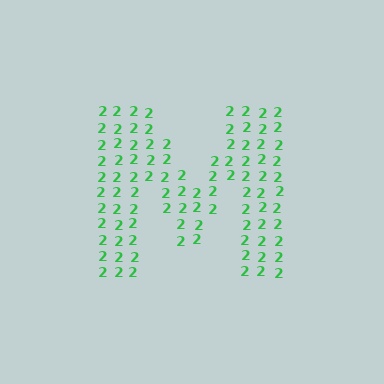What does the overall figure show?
The overall figure shows the letter M.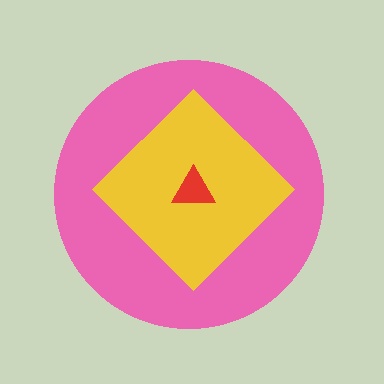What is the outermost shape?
The pink circle.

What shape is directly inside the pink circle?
The yellow diamond.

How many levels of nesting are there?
3.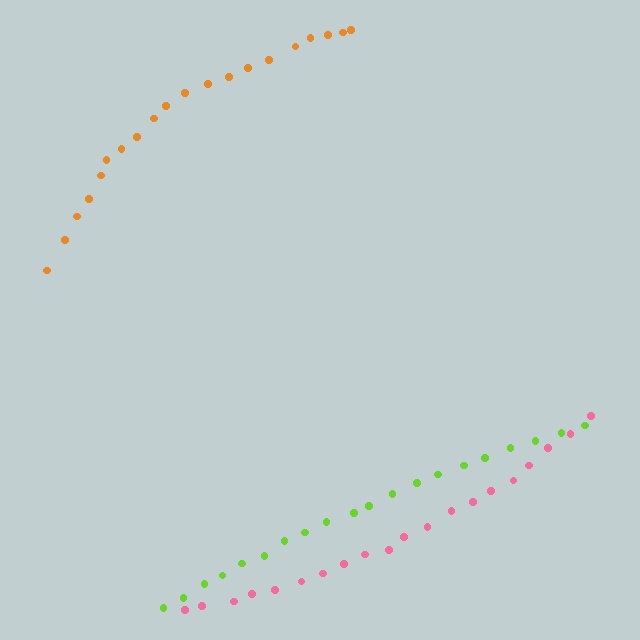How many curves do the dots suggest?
There are 3 distinct paths.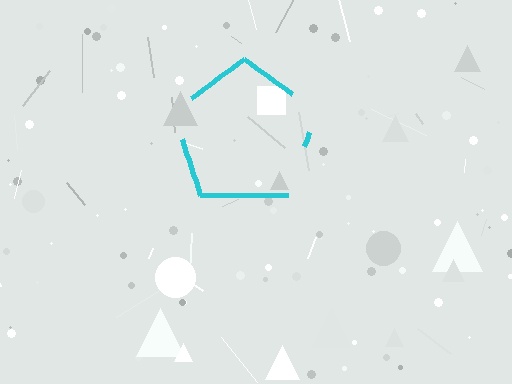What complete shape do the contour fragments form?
The contour fragments form a pentagon.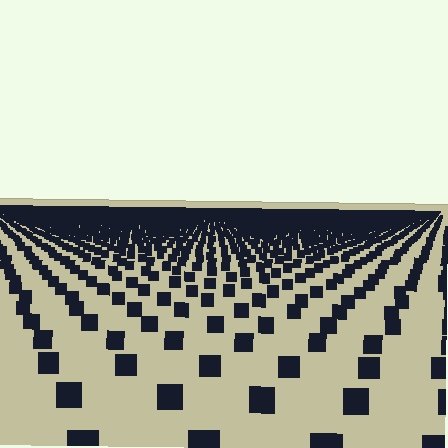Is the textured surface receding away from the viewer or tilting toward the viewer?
The surface is receding away from the viewer. Texture elements get smaller and denser toward the top.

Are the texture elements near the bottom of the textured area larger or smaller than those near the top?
Larger. Near the bottom, elements are closer to the viewer and appear at a bigger on-screen size.